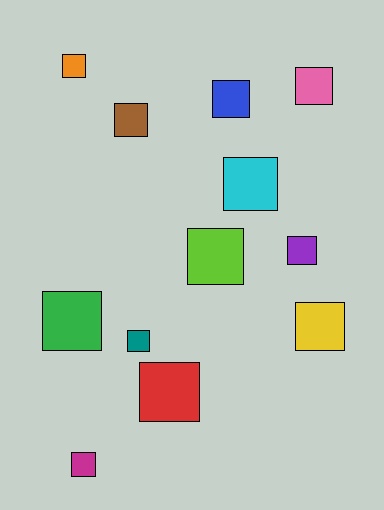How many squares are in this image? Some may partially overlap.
There are 12 squares.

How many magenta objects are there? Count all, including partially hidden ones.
There is 1 magenta object.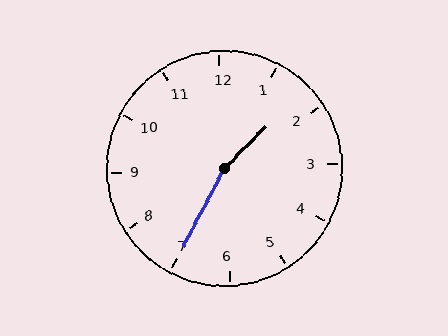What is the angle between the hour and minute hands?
Approximately 162 degrees.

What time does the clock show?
1:35.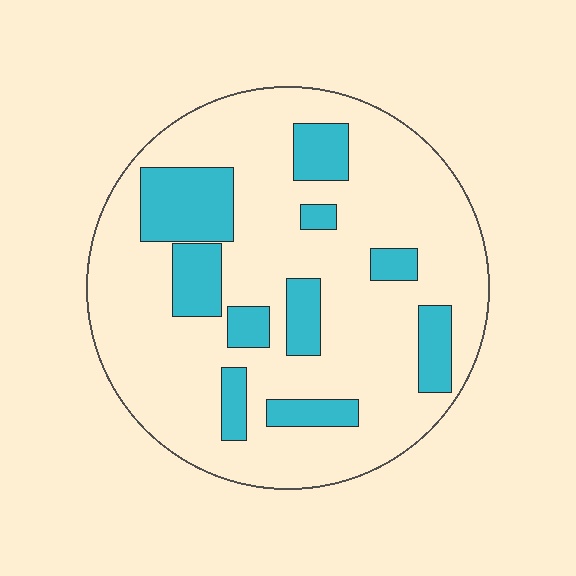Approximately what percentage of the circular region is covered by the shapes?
Approximately 20%.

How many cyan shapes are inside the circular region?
10.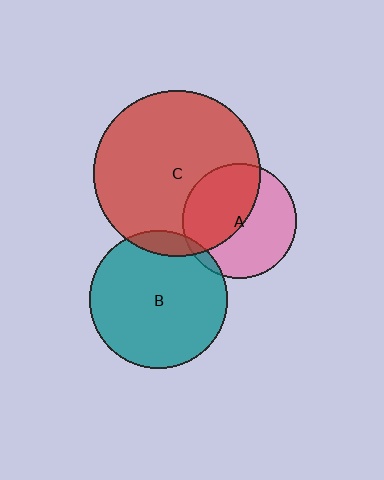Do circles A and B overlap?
Yes.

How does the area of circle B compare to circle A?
Approximately 1.5 times.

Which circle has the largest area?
Circle C (red).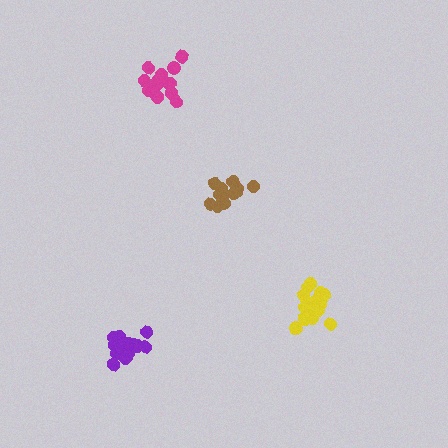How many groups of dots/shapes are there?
There are 4 groups.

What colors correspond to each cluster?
The clusters are colored: brown, magenta, purple, yellow.